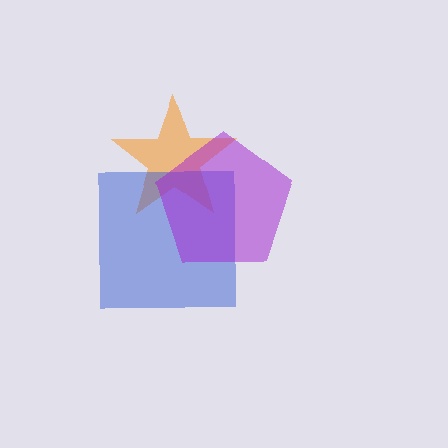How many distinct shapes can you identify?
There are 3 distinct shapes: an orange star, a blue square, a purple pentagon.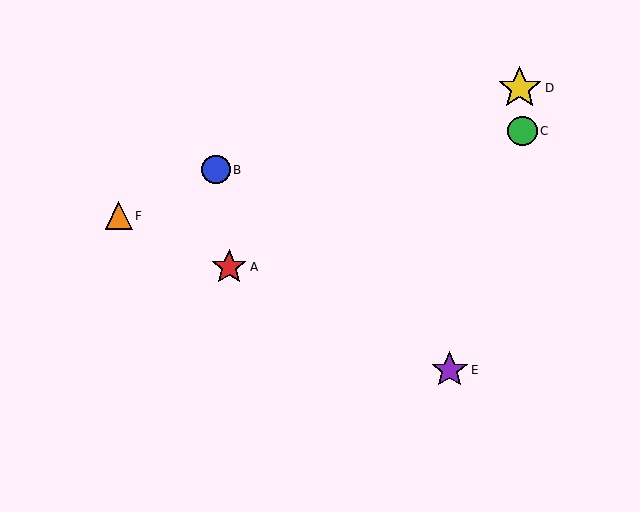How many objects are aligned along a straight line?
3 objects (A, E, F) are aligned along a straight line.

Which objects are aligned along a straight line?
Objects A, E, F are aligned along a straight line.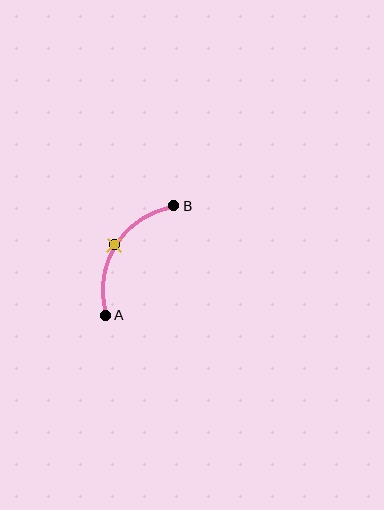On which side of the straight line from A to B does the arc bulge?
The arc bulges to the left of the straight line connecting A and B.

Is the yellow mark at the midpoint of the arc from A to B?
Yes. The yellow mark lies on the arc at equal arc-length from both A and B — it is the arc midpoint.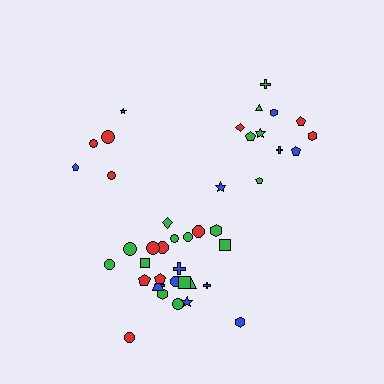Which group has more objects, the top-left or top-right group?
The top-right group.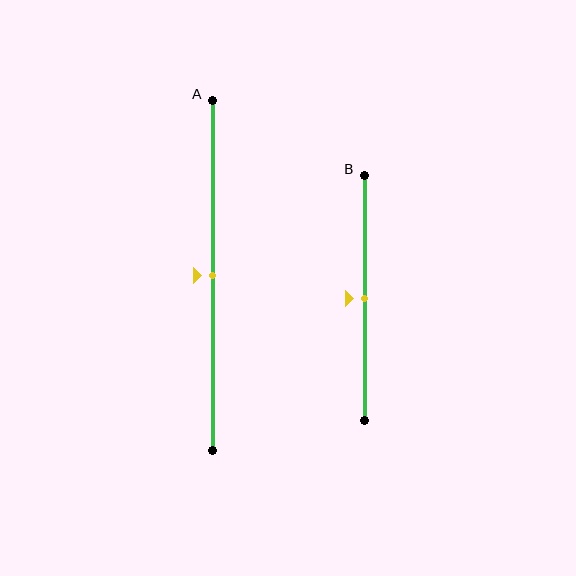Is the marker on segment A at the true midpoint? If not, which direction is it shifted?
Yes, the marker on segment A is at the true midpoint.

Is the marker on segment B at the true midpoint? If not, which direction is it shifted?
Yes, the marker on segment B is at the true midpoint.